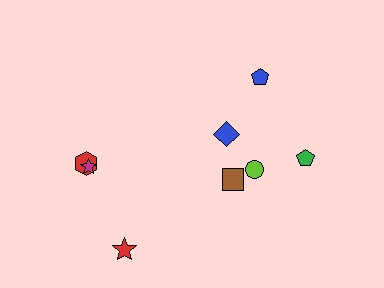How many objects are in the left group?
There are 3 objects.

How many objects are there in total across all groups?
There are 8 objects.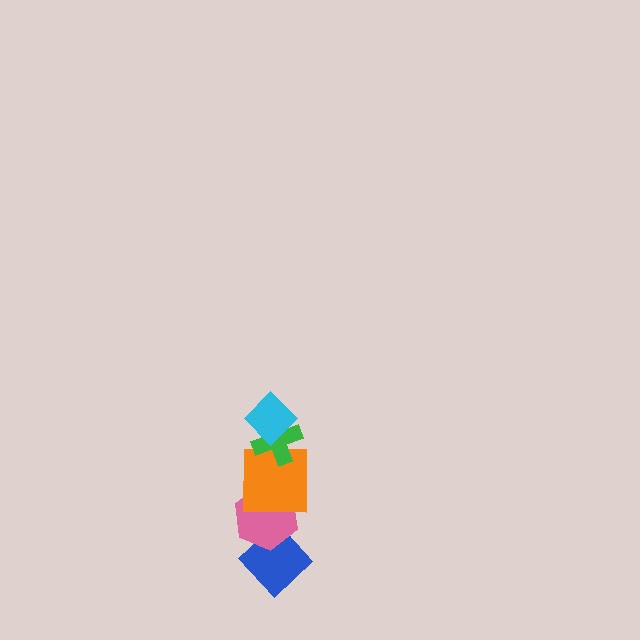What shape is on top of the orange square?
The green cross is on top of the orange square.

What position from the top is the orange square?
The orange square is 3rd from the top.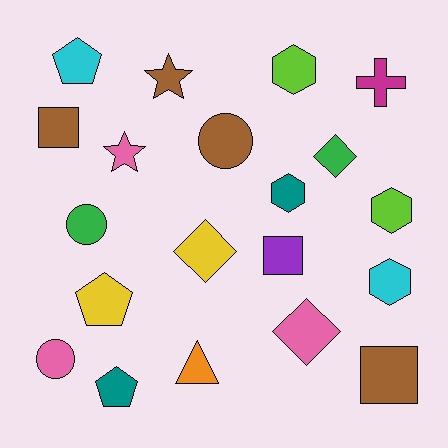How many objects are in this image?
There are 20 objects.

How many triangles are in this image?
There is 1 triangle.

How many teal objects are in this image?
There are 2 teal objects.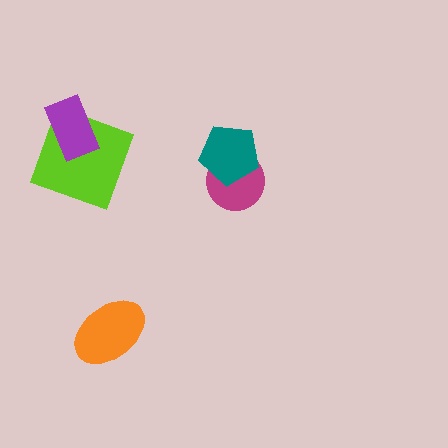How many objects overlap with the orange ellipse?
0 objects overlap with the orange ellipse.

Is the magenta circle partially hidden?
Yes, it is partially covered by another shape.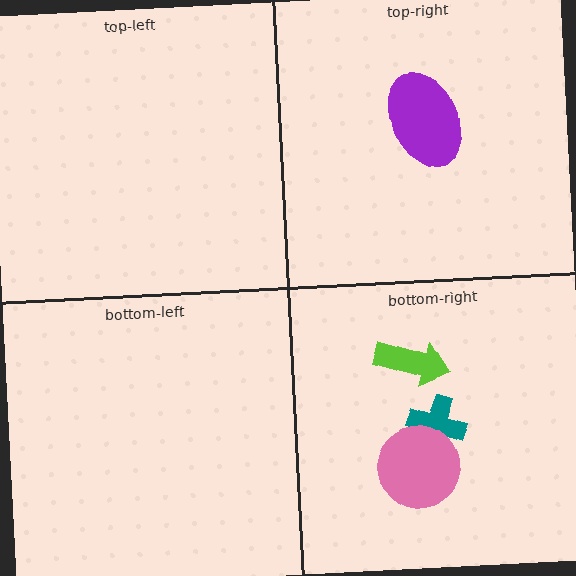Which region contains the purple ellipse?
The top-right region.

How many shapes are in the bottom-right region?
3.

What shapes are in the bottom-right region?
The lime arrow, the teal cross, the pink circle.